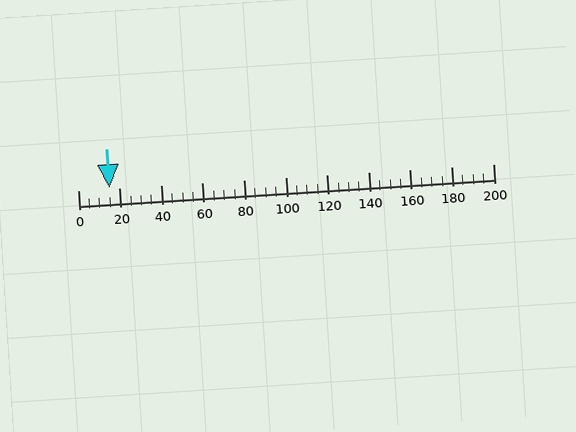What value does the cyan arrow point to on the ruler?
The cyan arrow points to approximately 15.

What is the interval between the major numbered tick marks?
The major tick marks are spaced 20 units apart.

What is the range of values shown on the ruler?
The ruler shows values from 0 to 200.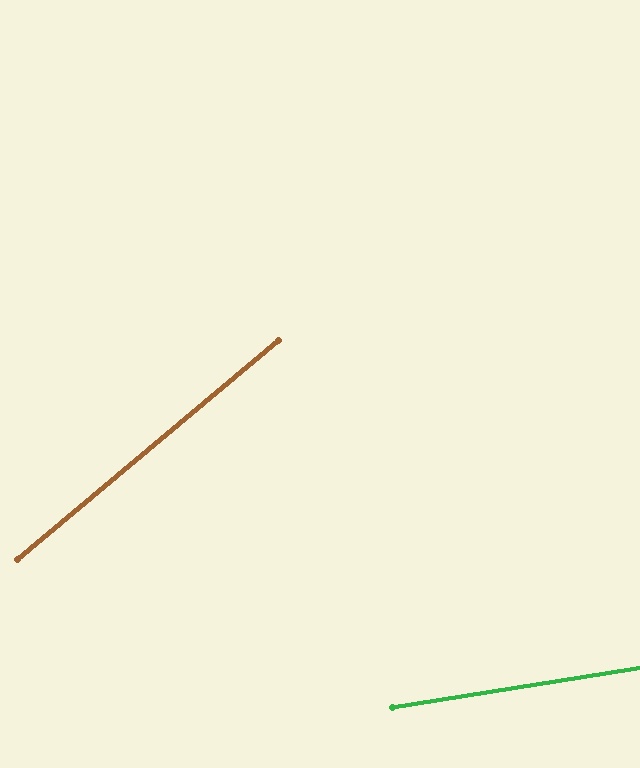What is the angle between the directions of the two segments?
Approximately 31 degrees.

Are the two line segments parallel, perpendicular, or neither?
Neither parallel nor perpendicular — they differ by about 31°.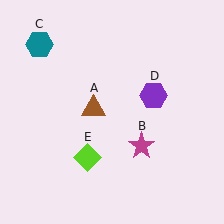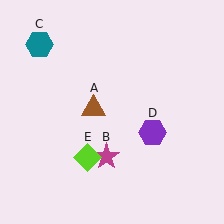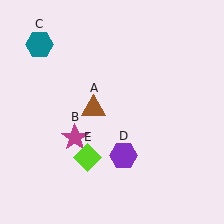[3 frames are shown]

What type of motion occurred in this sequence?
The magenta star (object B), purple hexagon (object D) rotated clockwise around the center of the scene.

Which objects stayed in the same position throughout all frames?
Brown triangle (object A) and teal hexagon (object C) and lime diamond (object E) remained stationary.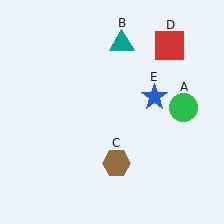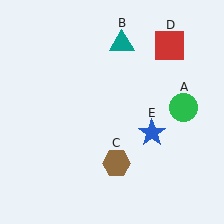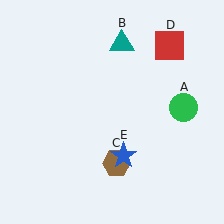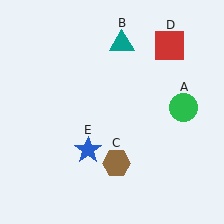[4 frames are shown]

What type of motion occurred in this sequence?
The blue star (object E) rotated clockwise around the center of the scene.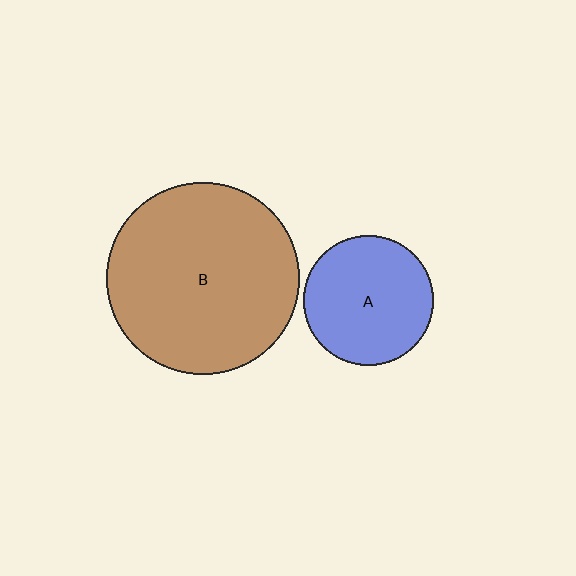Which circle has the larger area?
Circle B (brown).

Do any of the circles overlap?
No, none of the circles overlap.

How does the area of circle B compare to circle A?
Approximately 2.2 times.